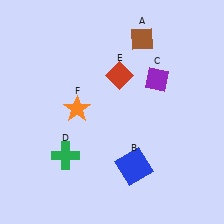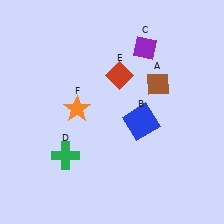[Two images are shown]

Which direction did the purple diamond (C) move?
The purple diamond (C) moved up.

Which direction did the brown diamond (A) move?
The brown diamond (A) moved down.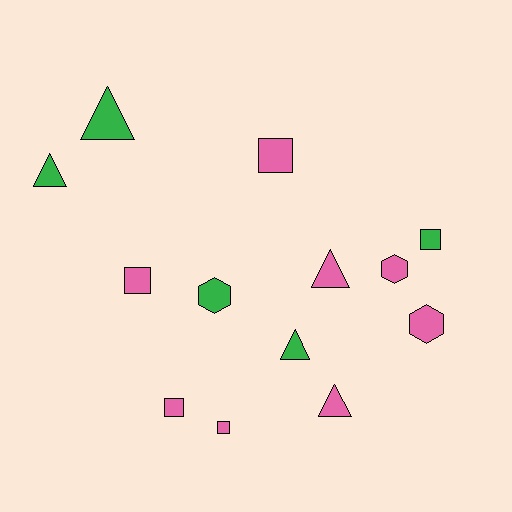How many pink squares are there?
There are 4 pink squares.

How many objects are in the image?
There are 13 objects.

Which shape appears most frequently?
Square, with 5 objects.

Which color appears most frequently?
Pink, with 8 objects.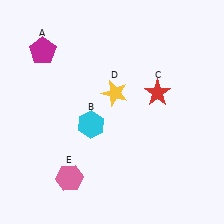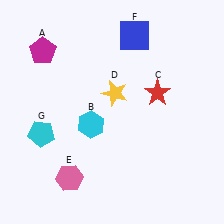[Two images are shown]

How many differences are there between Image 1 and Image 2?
There are 2 differences between the two images.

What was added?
A blue square (F), a cyan pentagon (G) were added in Image 2.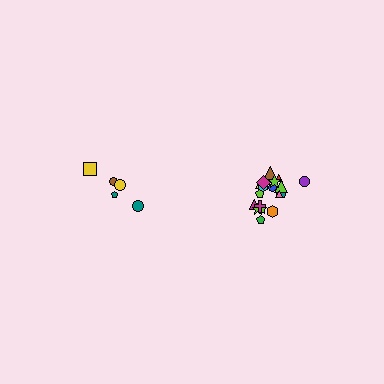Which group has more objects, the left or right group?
The right group.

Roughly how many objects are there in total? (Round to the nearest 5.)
Roughly 25 objects in total.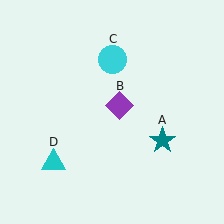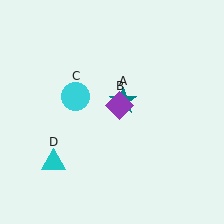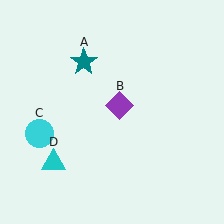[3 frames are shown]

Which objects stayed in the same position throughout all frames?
Purple diamond (object B) and cyan triangle (object D) remained stationary.